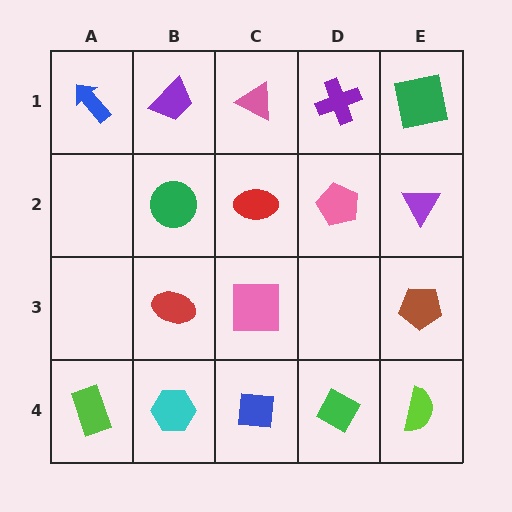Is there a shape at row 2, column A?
No, that cell is empty.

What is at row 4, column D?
A green diamond.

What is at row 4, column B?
A cyan hexagon.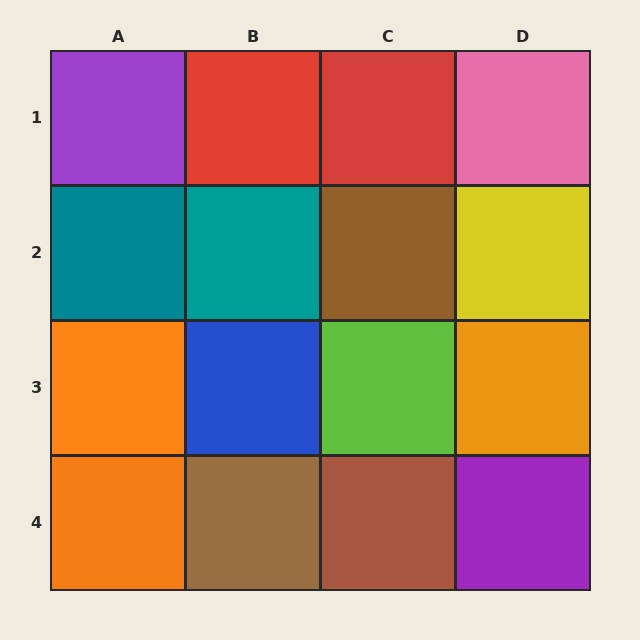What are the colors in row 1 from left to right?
Purple, red, red, pink.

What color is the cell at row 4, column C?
Brown.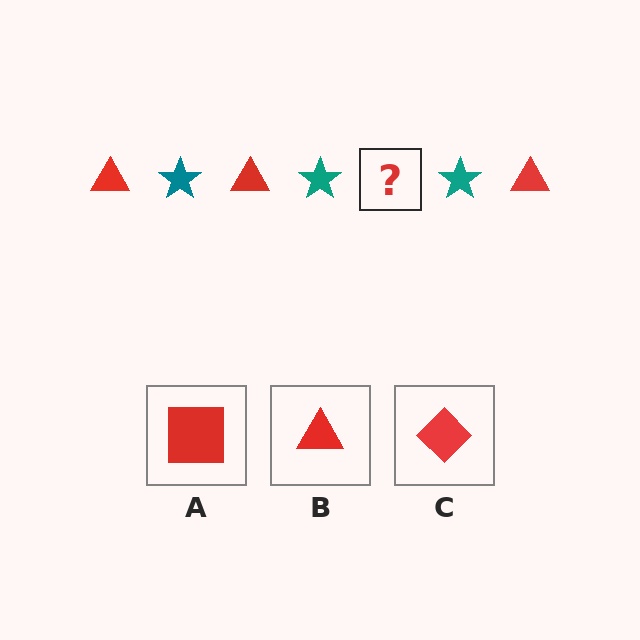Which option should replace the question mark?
Option B.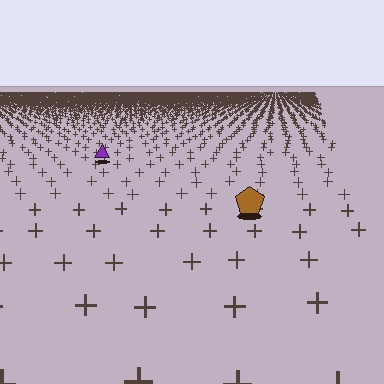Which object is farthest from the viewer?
The purple triangle is farthest from the viewer. It appears smaller and the ground texture around it is denser.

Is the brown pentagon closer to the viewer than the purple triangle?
Yes. The brown pentagon is closer — you can tell from the texture gradient: the ground texture is coarser near it.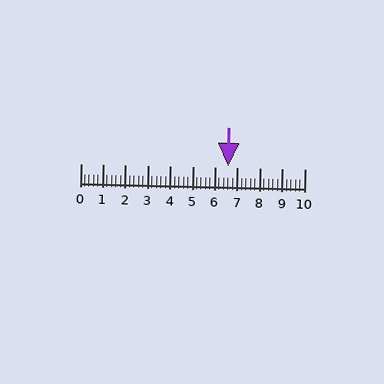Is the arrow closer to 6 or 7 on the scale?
The arrow is closer to 7.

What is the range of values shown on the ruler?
The ruler shows values from 0 to 10.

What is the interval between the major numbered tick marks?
The major tick marks are spaced 1 units apart.